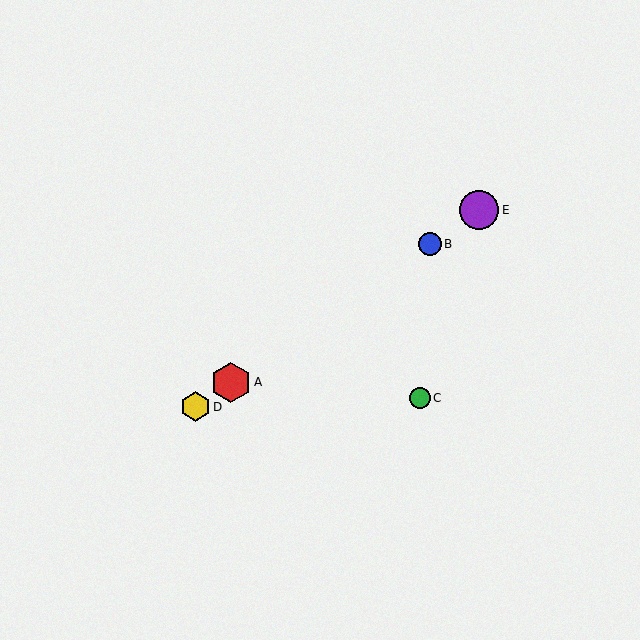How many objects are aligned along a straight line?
4 objects (A, B, D, E) are aligned along a straight line.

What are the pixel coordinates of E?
Object E is at (479, 210).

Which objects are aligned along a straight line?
Objects A, B, D, E are aligned along a straight line.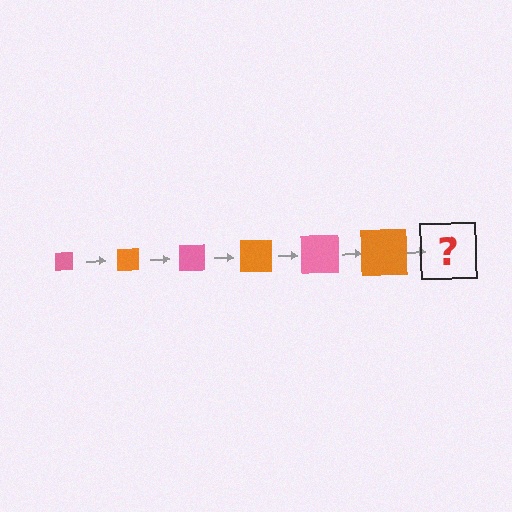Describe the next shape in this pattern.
It should be a pink square, larger than the previous one.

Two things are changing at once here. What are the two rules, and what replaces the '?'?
The two rules are that the square grows larger each step and the color cycles through pink and orange. The '?' should be a pink square, larger than the previous one.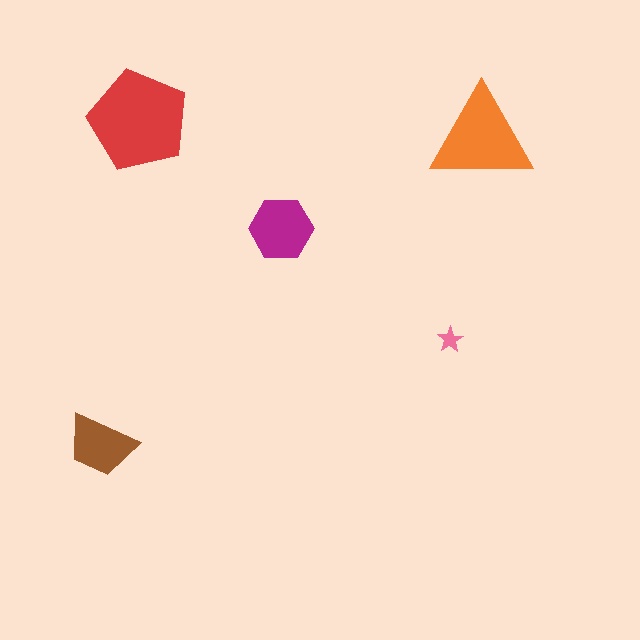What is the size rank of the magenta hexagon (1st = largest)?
3rd.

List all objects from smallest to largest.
The pink star, the brown trapezoid, the magenta hexagon, the orange triangle, the red pentagon.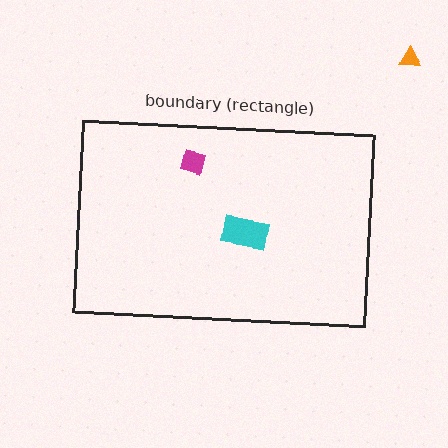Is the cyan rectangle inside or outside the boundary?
Inside.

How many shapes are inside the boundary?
2 inside, 1 outside.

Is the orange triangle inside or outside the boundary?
Outside.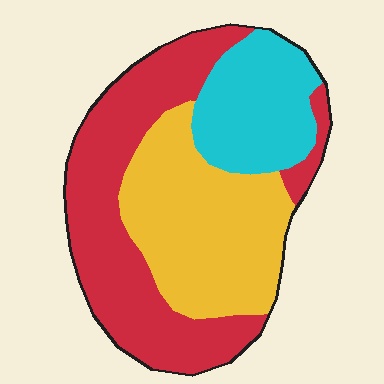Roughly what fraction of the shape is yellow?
Yellow covers around 35% of the shape.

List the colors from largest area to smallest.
From largest to smallest: red, yellow, cyan.